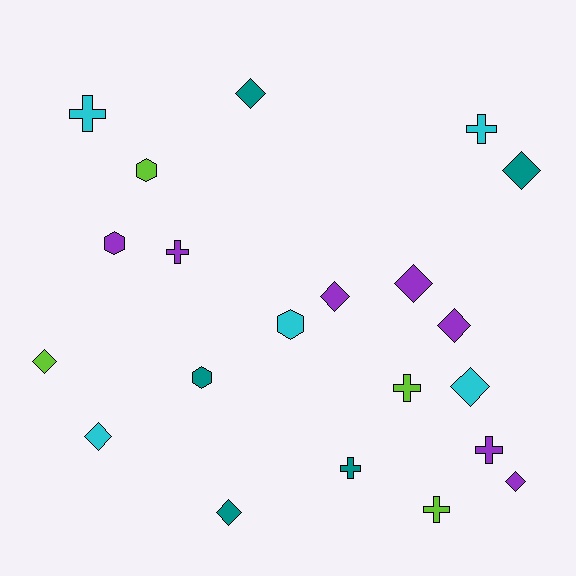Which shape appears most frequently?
Diamond, with 10 objects.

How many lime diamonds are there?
There is 1 lime diamond.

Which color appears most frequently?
Purple, with 7 objects.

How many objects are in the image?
There are 21 objects.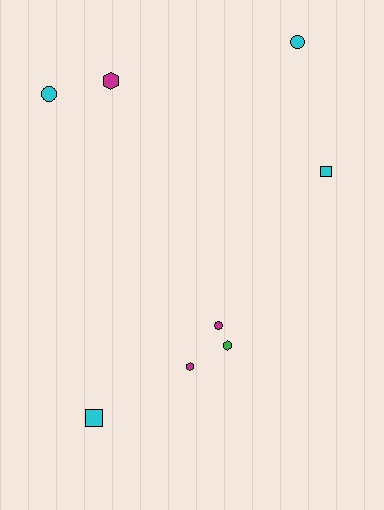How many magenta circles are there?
There is 1 magenta circle.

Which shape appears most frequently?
Circle, with 3 objects.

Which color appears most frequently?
Cyan, with 4 objects.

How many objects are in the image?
There are 8 objects.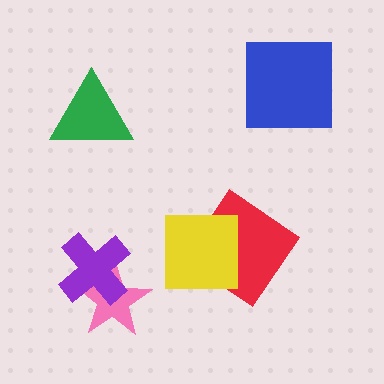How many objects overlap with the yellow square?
1 object overlaps with the yellow square.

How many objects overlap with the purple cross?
1 object overlaps with the purple cross.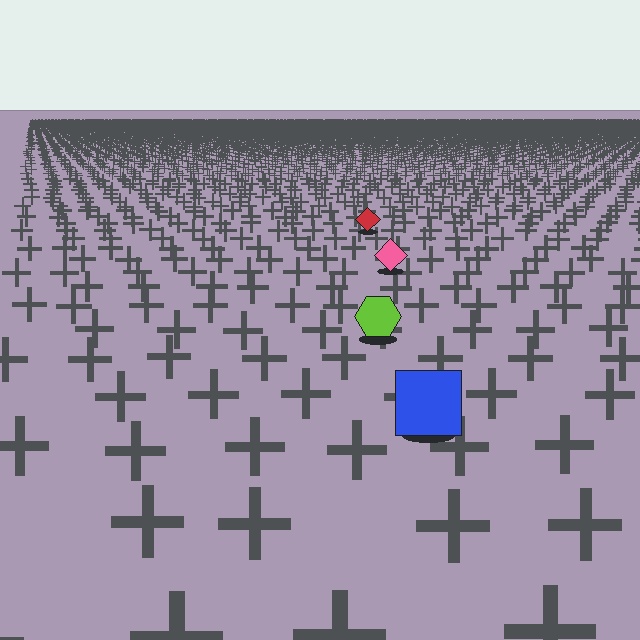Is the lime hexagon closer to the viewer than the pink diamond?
Yes. The lime hexagon is closer — you can tell from the texture gradient: the ground texture is coarser near it.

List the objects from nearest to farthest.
From nearest to farthest: the blue square, the lime hexagon, the pink diamond, the red diamond.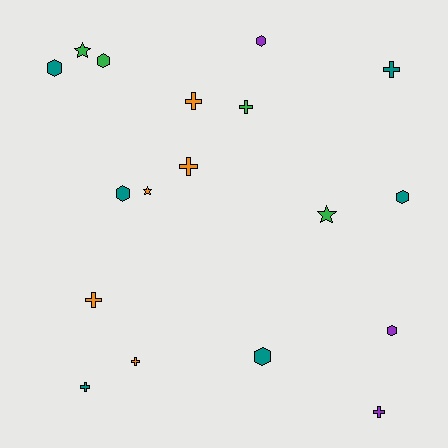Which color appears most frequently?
Teal, with 6 objects.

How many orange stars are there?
There is 1 orange star.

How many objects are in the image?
There are 18 objects.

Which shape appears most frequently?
Cross, with 8 objects.